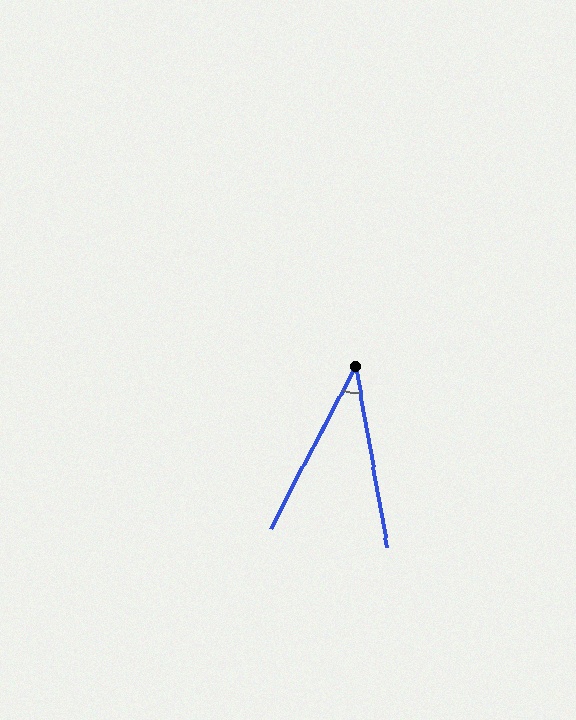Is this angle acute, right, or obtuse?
It is acute.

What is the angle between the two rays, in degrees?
Approximately 38 degrees.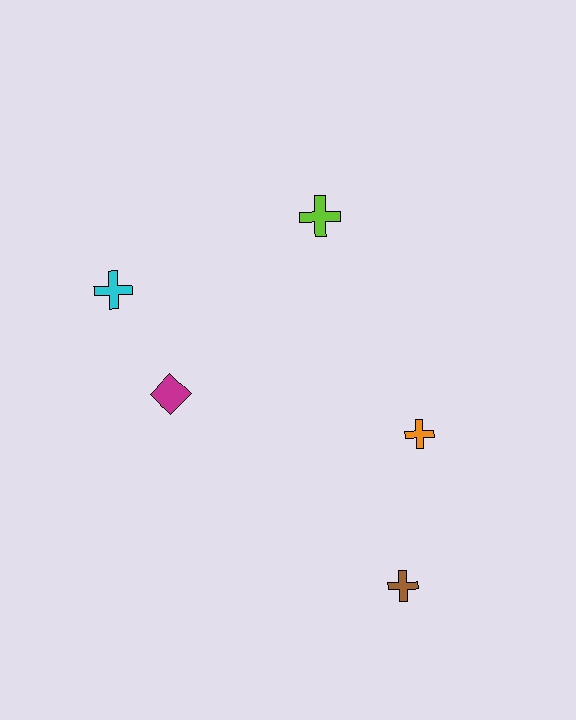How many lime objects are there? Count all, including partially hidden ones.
There is 1 lime object.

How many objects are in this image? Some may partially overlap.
There are 5 objects.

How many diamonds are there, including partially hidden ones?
There is 1 diamond.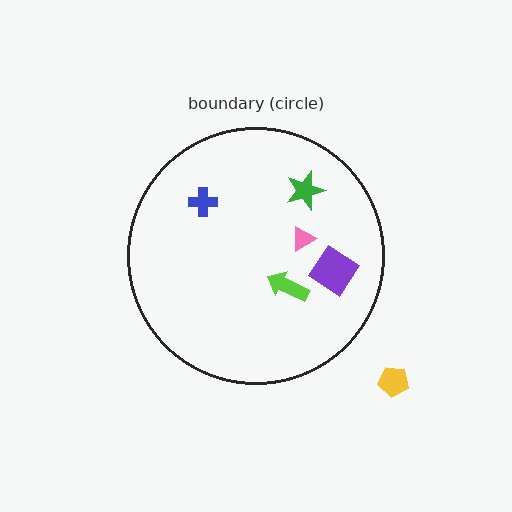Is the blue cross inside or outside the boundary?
Inside.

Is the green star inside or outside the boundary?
Inside.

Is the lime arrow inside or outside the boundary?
Inside.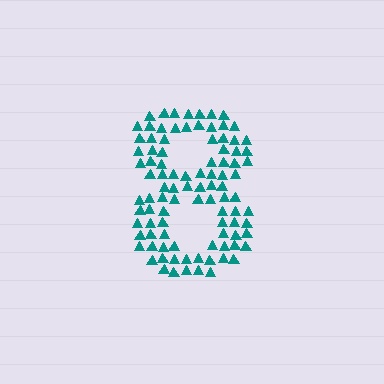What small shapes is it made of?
It is made of small triangles.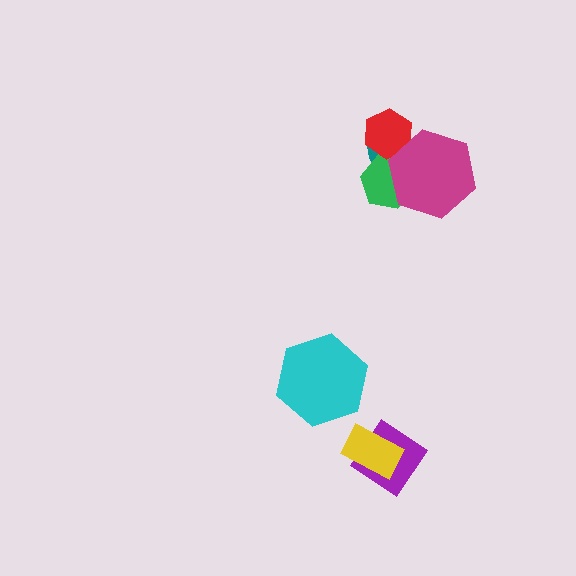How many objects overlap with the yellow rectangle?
1 object overlaps with the yellow rectangle.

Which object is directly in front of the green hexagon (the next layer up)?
The red hexagon is directly in front of the green hexagon.